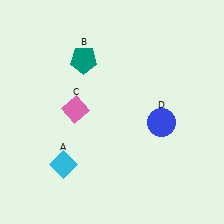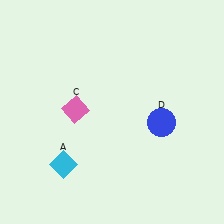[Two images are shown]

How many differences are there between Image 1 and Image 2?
There is 1 difference between the two images.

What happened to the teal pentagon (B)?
The teal pentagon (B) was removed in Image 2. It was in the top-left area of Image 1.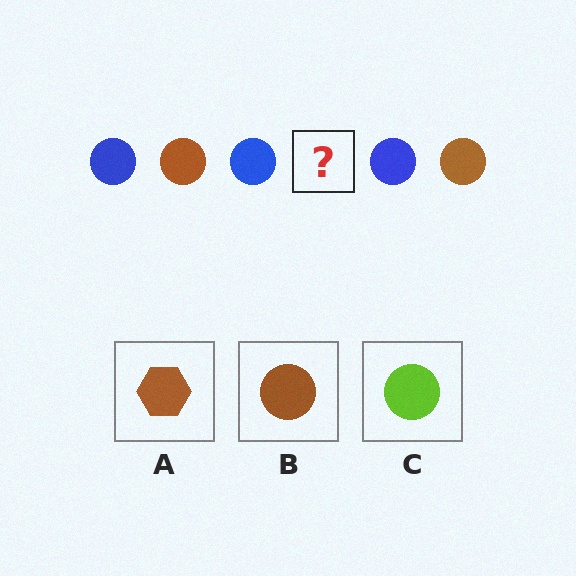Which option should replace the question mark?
Option B.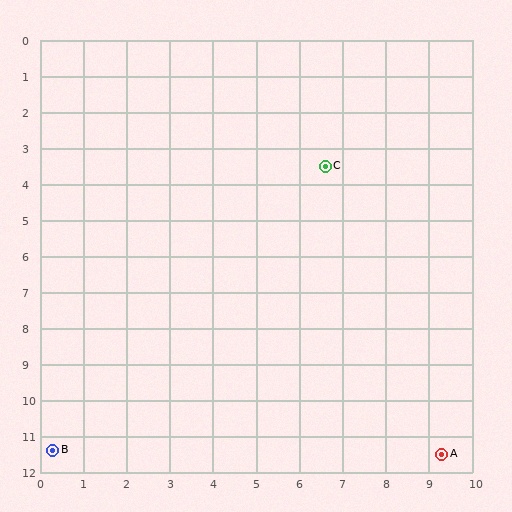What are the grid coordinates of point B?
Point B is at approximately (0.3, 11.4).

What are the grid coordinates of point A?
Point A is at approximately (9.3, 11.5).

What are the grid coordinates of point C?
Point C is at approximately (6.6, 3.5).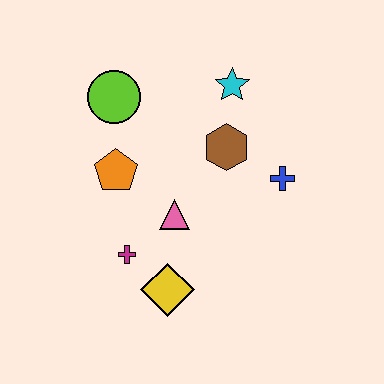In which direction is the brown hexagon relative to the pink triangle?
The brown hexagon is above the pink triangle.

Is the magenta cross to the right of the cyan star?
No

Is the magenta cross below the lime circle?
Yes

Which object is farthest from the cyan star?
The yellow diamond is farthest from the cyan star.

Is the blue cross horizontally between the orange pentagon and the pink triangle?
No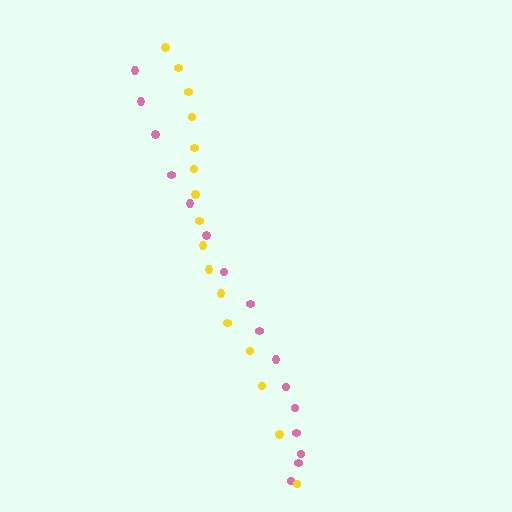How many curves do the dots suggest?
There are 2 distinct paths.